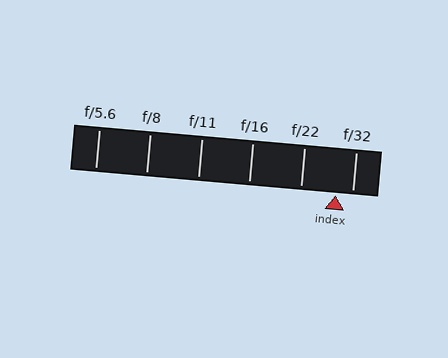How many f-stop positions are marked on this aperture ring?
There are 6 f-stop positions marked.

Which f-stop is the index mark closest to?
The index mark is closest to f/32.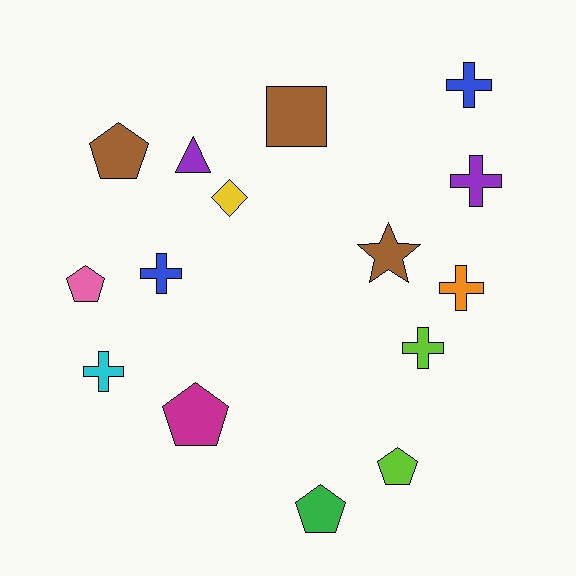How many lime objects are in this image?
There are 2 lime objects.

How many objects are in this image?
There are 15 objects.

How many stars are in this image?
There is 1 star.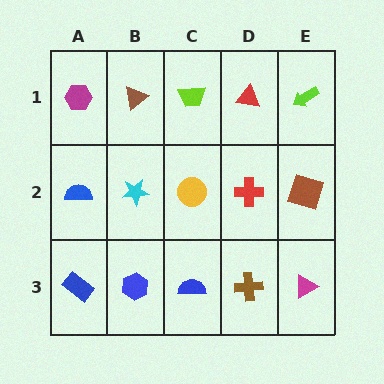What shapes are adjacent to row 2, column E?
A lime arrow (row 1, column E), a magenta triangle (row 3, column E), a red cross (row 2, column D).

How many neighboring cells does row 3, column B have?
3.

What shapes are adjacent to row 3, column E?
A brown square (row 2, column E), a brown cross (row 3, column D).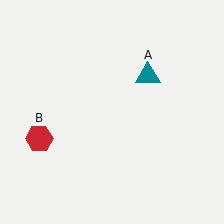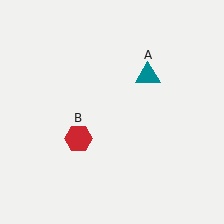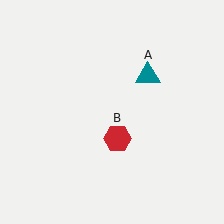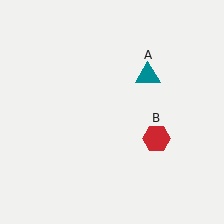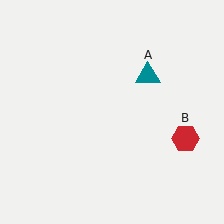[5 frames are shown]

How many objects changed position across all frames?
1 object changed position: red hexagon (object B).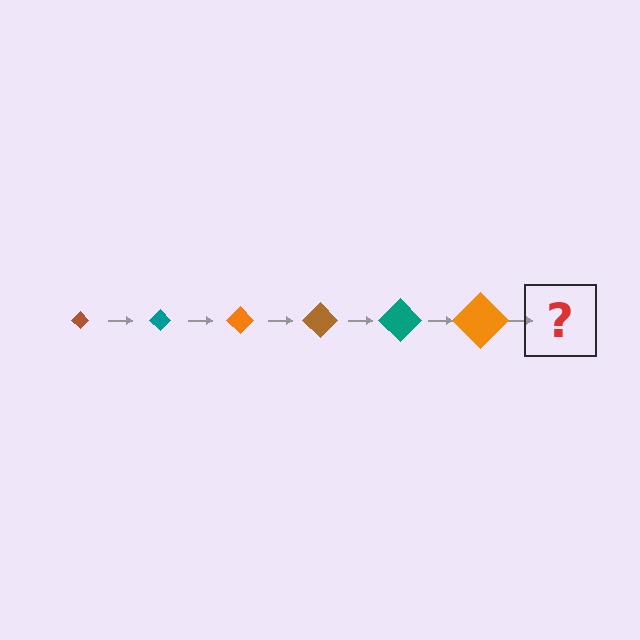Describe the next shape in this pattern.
It should be a brown diamond, larger than the previous one.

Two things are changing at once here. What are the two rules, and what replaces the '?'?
The two rules are that the diamond grows larger each step and the color cycles through brown, teal, and orange. The '?' should be a brown diamond, larger than the previous one.